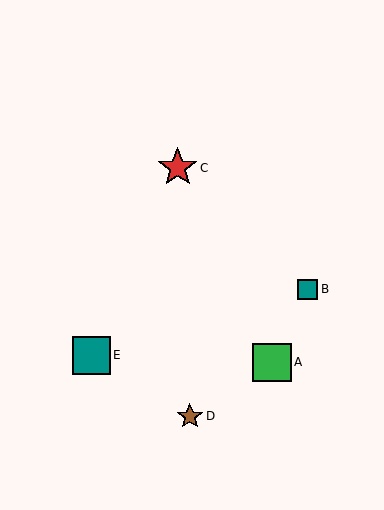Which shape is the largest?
The red star (labeled C) is the largest.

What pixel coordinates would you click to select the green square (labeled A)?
Click at (272, 362) to select the green square A.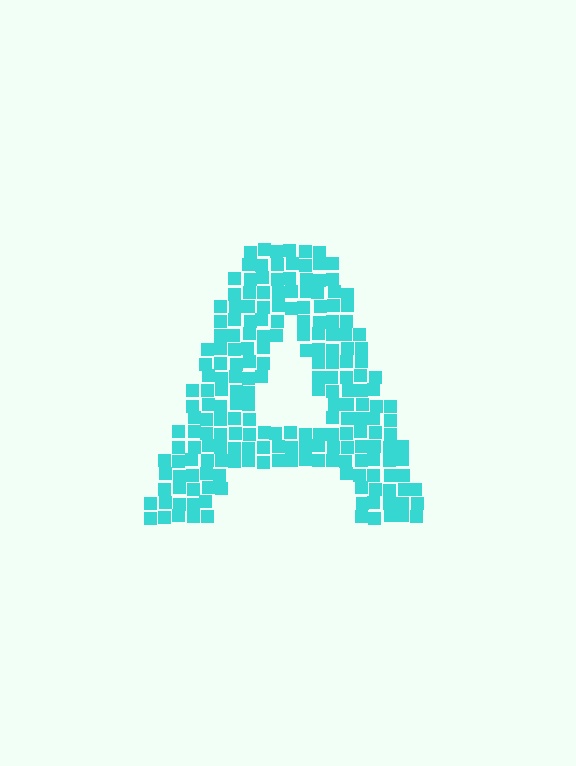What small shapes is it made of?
It is made of small squares.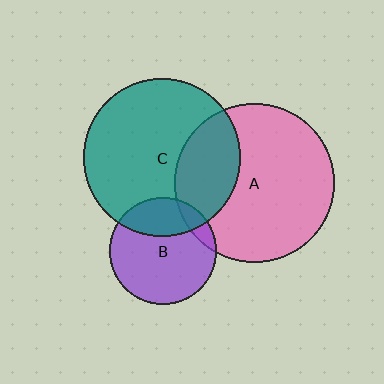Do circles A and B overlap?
Yes.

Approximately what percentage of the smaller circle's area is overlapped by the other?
Approximately 10%.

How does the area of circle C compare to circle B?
Approximately 2.2 times.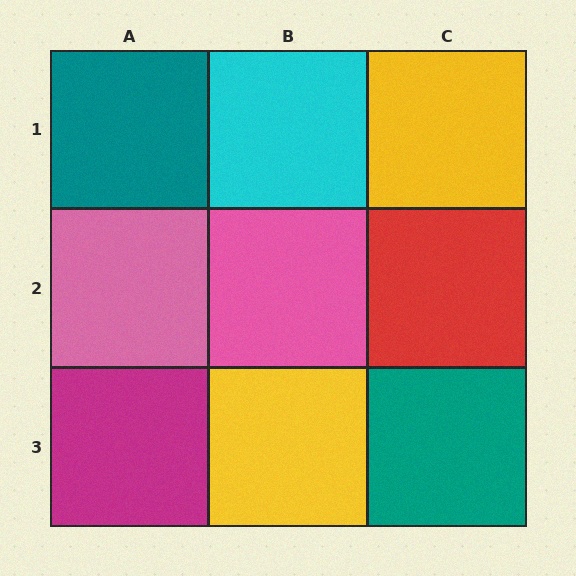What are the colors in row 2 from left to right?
Pink, pink, red.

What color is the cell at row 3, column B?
Yellow.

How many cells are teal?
2 cells are teal.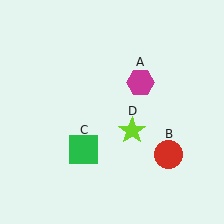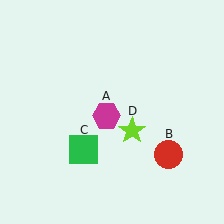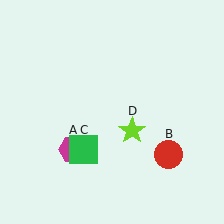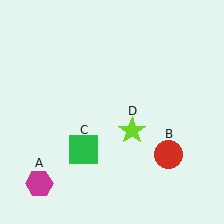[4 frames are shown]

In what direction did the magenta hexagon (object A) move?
The magenta hexagon (object A) moved down and to the left.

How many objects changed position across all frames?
1 object changed position: magenta hexagon (object A).